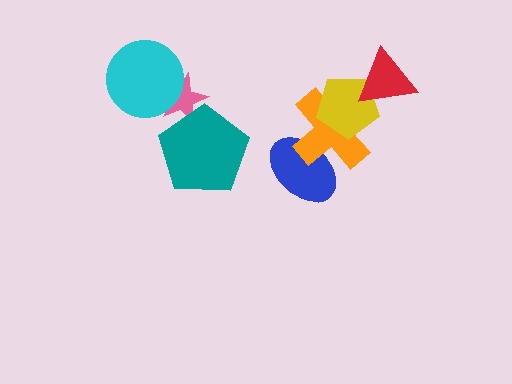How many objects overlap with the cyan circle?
1 object overlaps with the cyan circle.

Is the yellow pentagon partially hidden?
Yes, it is partially covered by another shape.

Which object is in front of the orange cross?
The yellow pentagon is in front of the orange cross.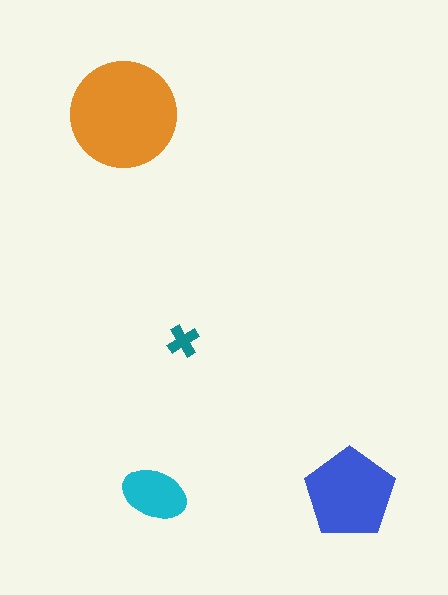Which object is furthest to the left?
The orange circle is leftmost.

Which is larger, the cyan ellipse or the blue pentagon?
The blue pentagon.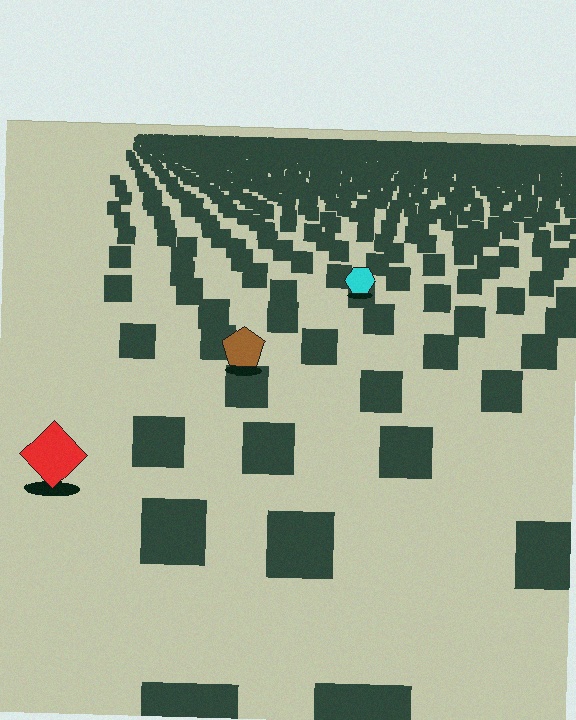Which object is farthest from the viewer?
The cyan hexagon is farthest from the viewer. It appears smaller and the ground texture around it is denser.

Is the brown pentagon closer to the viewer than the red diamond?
No. The red diamond is closer — you can tell from the texture gradient: the ground texture is coarser near it.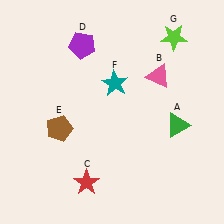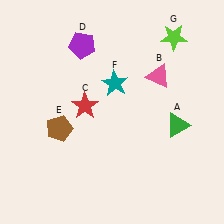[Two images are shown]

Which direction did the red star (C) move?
The red star (C) moved up.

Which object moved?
The red star (C) moved up.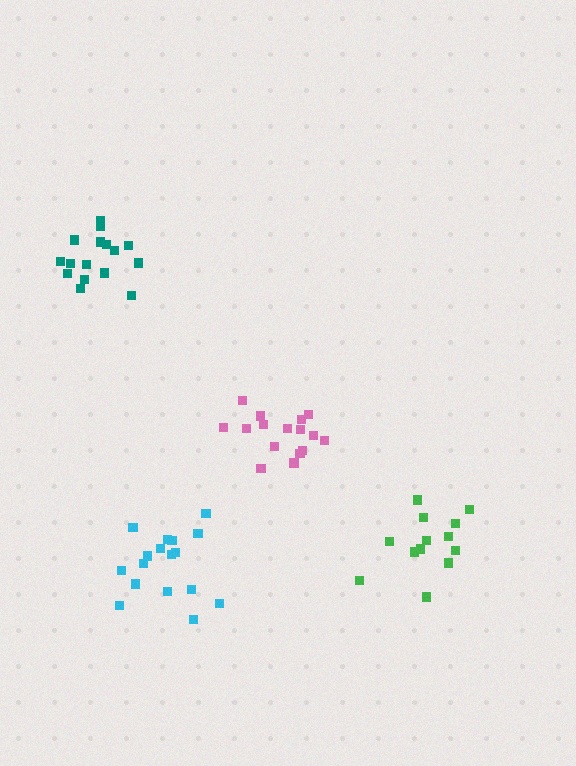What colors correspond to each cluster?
The clusters are colored: green, teal, pink, cyan.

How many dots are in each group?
Group 1: 13 dots, Group 2: 16 dots, Group 3: 16 dots, Group 4: 17 dots (62 total).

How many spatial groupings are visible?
There are 4 spatial groupings.